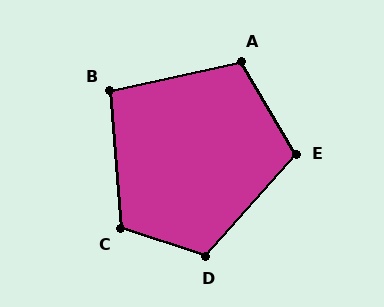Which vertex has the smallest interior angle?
B, at approximately 98 degrees.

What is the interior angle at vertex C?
Approximately 113 degrees (obtuse).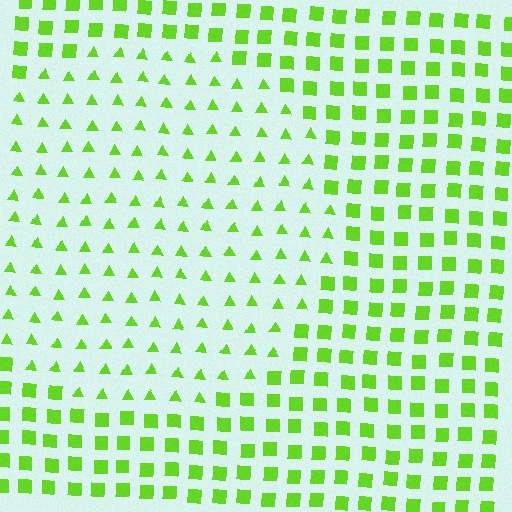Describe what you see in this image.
The image is filled with small lime elements arranged in a uniform grid. A circle-shaped region contains triangles, while the surrounding area contains squares. The boundary is defined purely by the change in element shape.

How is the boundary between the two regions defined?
The boundary is defined by a change in element shape: triangles inside vs. squares outside. All elements share the same color and spacing.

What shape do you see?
I see a circle.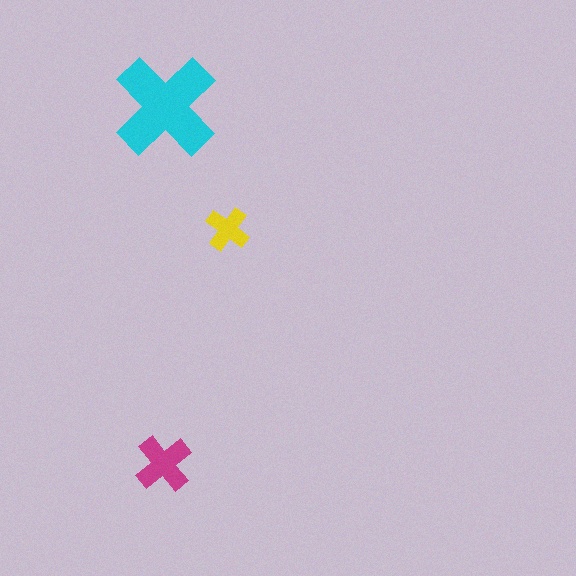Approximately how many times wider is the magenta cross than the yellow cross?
About 1.5 times wider.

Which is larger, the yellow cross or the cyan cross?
The cyan one.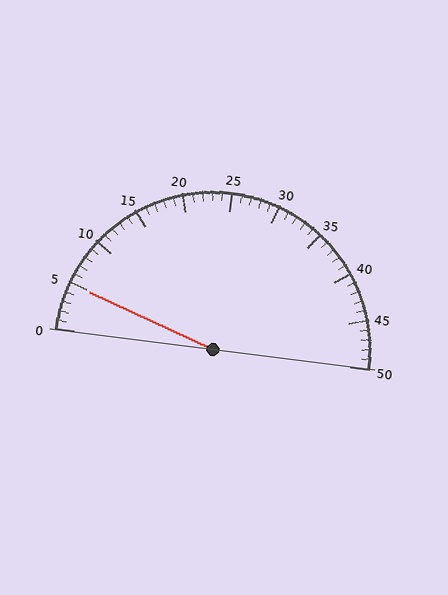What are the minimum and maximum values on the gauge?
The gauge ranges from 0 to 50.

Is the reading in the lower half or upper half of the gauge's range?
The reading is in the lower half of the range (0 to 50).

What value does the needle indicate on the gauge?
The needle indicates approximately 5.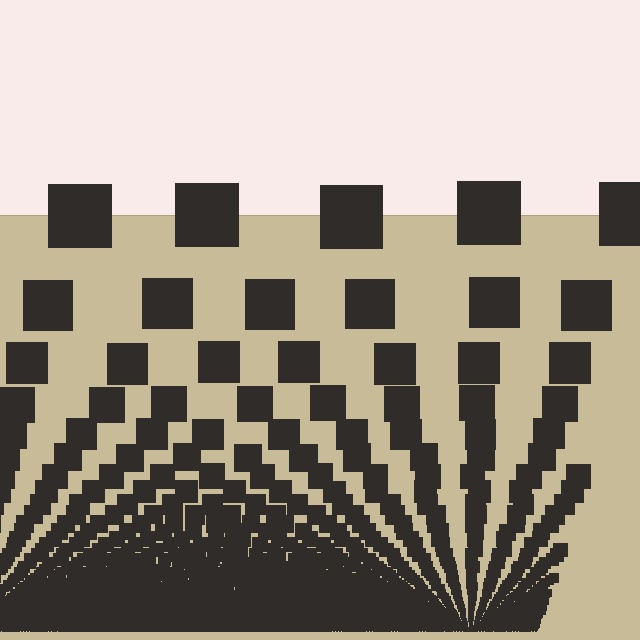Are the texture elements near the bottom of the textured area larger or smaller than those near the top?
Smaller. The gradient is inverted — elements near the bottom are smaller and denser.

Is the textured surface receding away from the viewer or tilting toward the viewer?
The surface appears to tilt toward the viewer. Texture elements get larger and sparser toward the top.